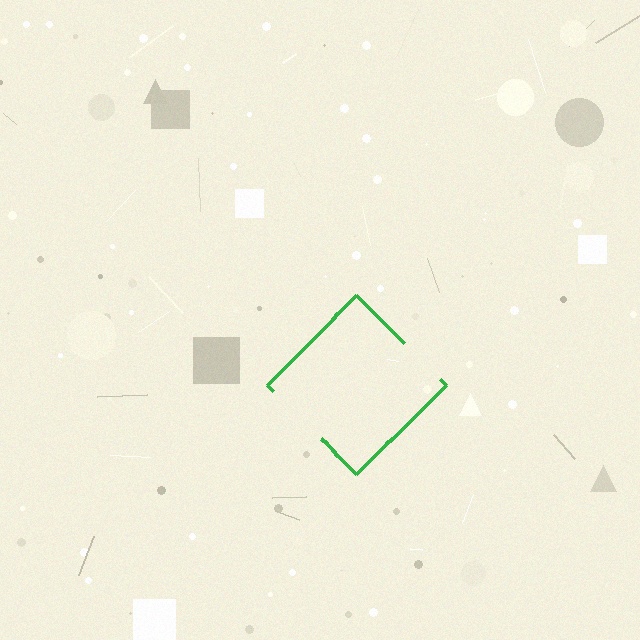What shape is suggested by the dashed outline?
The dashed outline suggests a diamond.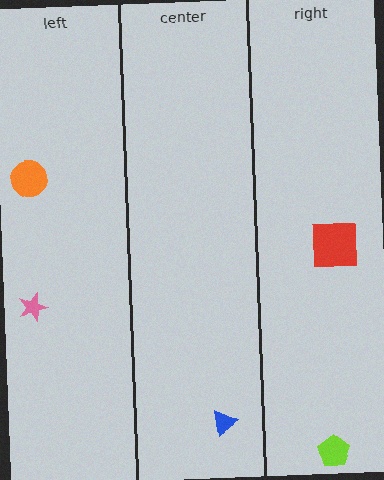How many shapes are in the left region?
2.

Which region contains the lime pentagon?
The right region.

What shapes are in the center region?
The blue triangle.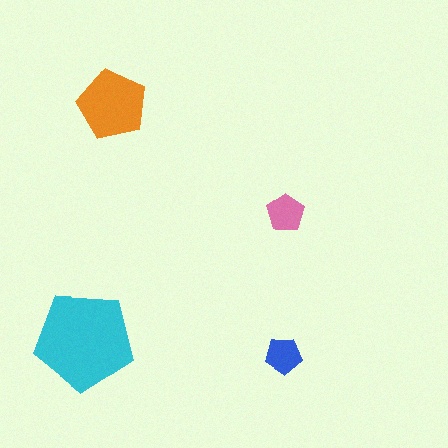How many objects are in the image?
There are 4 objects in the image.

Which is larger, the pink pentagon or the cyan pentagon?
The cyan one.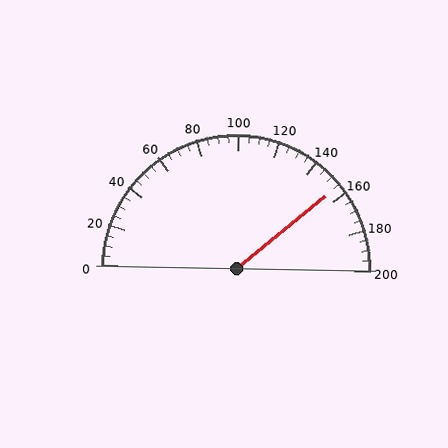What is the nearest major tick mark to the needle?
The nearest major tick mark is 160.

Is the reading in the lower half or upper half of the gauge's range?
The reading is in the upper half of the range (0 to 200).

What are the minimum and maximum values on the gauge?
The gauge ranges from 0 to 200.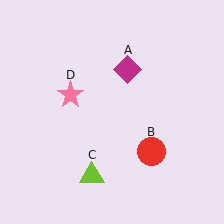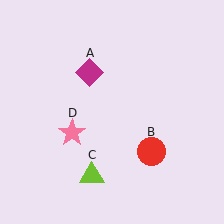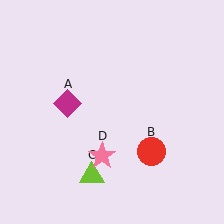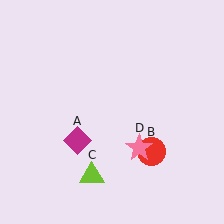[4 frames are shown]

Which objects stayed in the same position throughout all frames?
Red circle (object B) and lime triangle (object C) remained stationary.